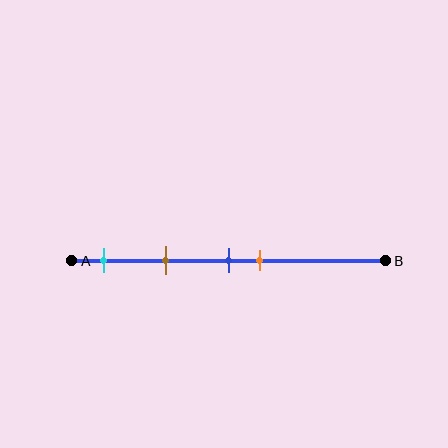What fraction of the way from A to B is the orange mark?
The orange mark is approximately 60% (0.6) of the way from A to B.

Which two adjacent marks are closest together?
The blue and orange marks are the closest adjacent pair.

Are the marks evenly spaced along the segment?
No, the marks are not evenly spaced.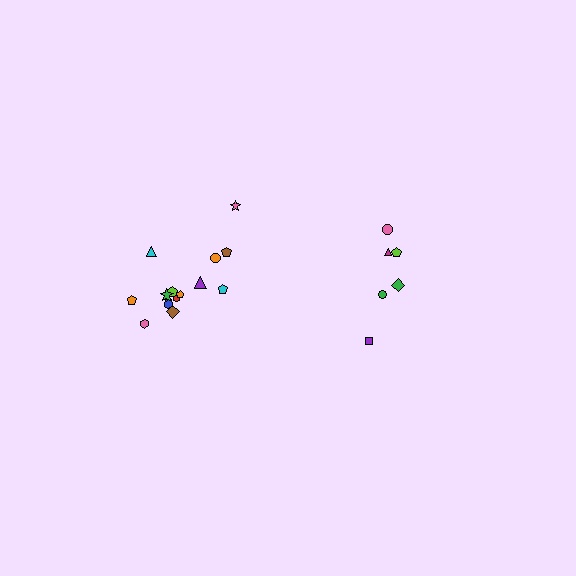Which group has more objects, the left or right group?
The left group.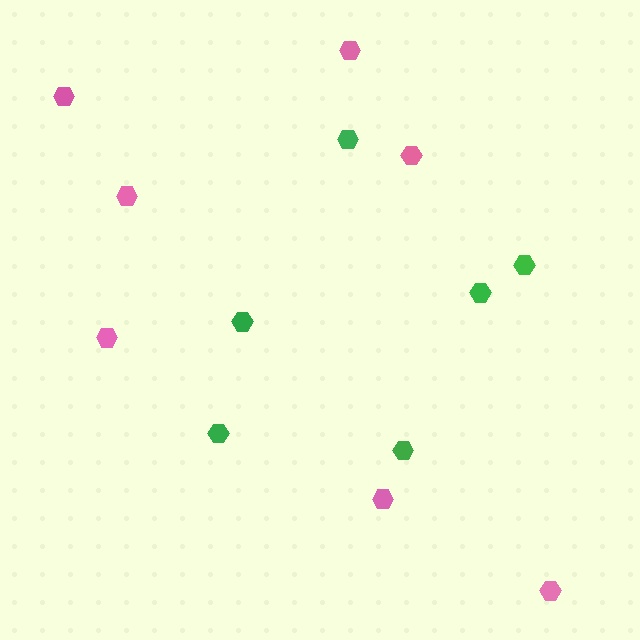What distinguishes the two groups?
There are 2 groups: one group of pink hexagons (7) and one group of green hexagons (6).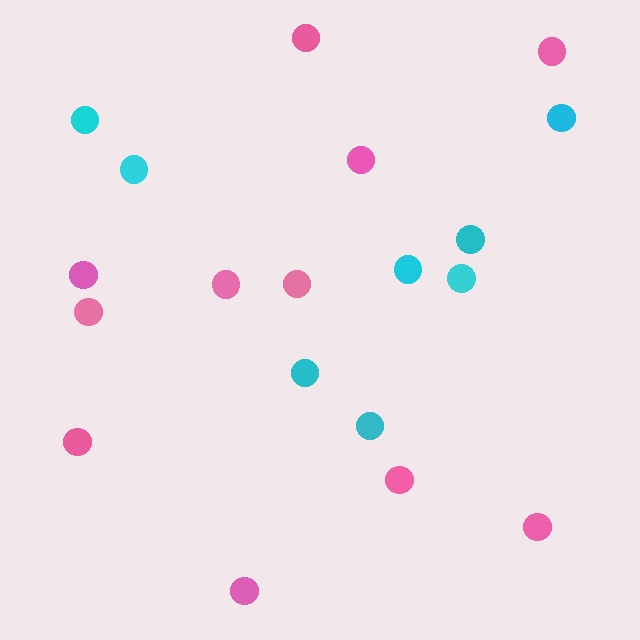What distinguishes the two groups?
There are 2 groups: one group of cyan circles (8) and one group of pink circles (11).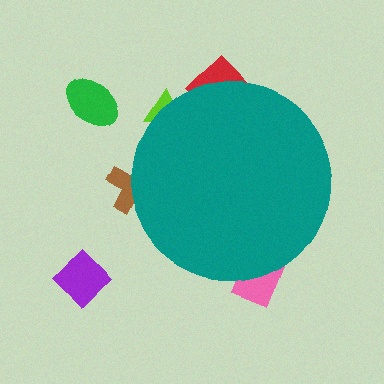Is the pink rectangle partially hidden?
Yes, the pink rectangle is partially hidden behind the teal circle.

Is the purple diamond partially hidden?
No, the purple diamond is fully visible.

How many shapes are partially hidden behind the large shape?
4 shapes are partially hidden.